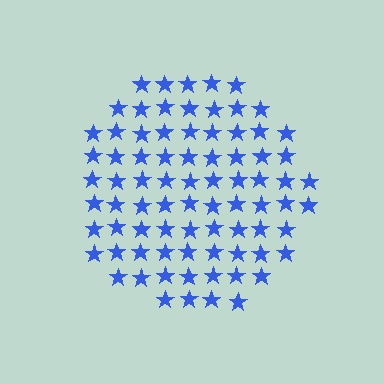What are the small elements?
The small elements are stars.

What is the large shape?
The large shape is a circle.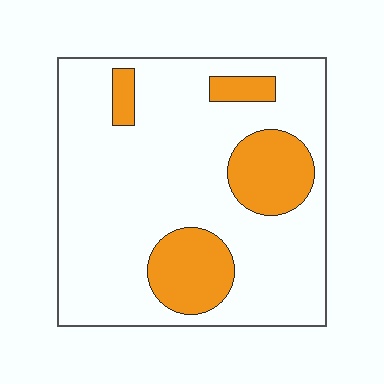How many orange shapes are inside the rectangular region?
4.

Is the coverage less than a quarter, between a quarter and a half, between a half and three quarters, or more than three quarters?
Less than a quarter.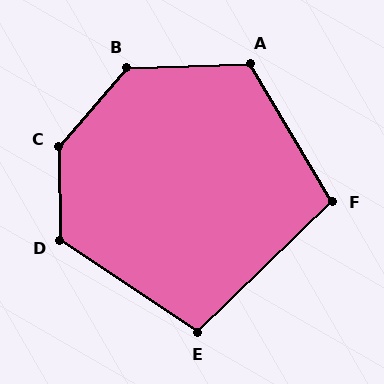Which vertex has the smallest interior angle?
E, at approximately 102 degrees.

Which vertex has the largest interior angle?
C, at approximately 139 degrees.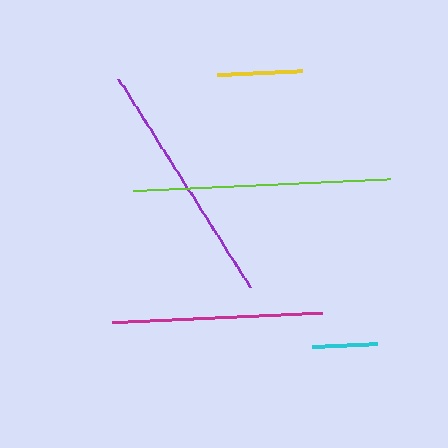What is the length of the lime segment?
The lime segment is approximately 256 pixels long.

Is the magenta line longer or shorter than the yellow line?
The magenta line is longer than the yellow line.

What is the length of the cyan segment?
The cyan segment is approximately 65 pixels long.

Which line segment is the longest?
The lime line is the longest at approximately 256 pixels.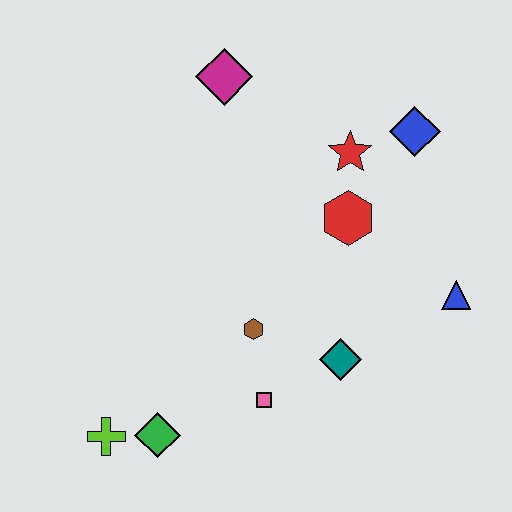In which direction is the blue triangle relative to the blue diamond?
The blue triangle is below the blue diamond.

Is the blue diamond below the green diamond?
No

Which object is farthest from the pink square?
The magenta diamond is farthest from the pink square.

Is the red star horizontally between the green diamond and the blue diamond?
Yes